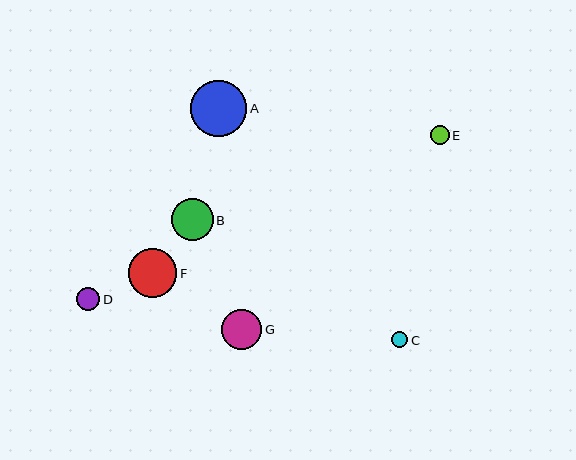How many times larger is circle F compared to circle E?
Circle F is approximately 2.6 times the size of circle E.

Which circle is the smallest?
Circle C is the smallest with a size of approximately 16 pixels.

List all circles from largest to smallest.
From largest to smallest: A, F, B, G, D, E, C.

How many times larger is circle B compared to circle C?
Circle B is approximately 2.6 times the size of circle C.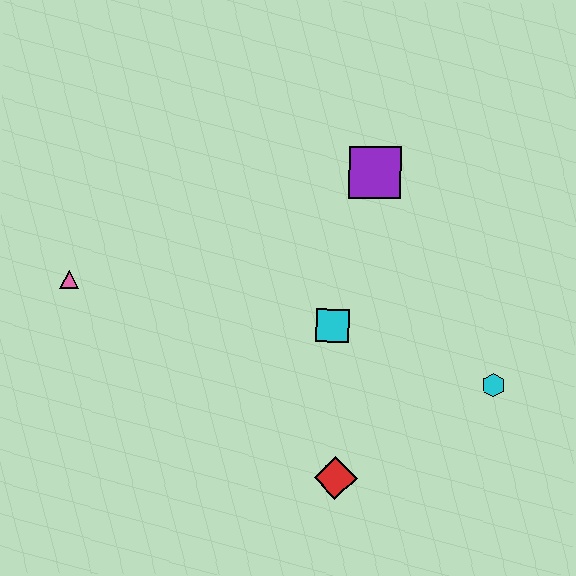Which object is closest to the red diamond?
The cyan square is closest to the red diamond.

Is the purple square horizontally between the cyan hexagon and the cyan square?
Yes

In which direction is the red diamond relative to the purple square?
The red diamond is below the purple square.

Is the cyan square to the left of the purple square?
Yes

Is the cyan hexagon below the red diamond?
No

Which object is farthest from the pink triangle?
The cyan hexagon is farthest from the pink triangle.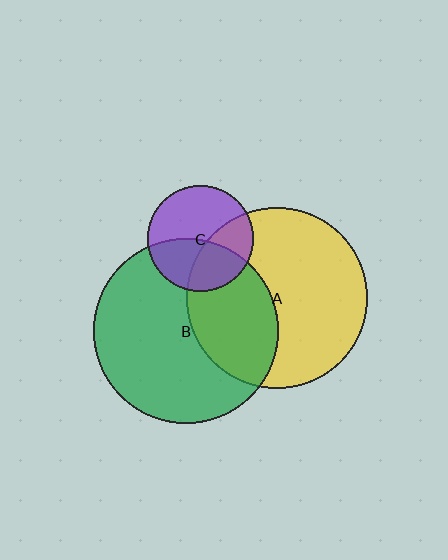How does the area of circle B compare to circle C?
Approximately 3.0 times.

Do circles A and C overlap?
Yes.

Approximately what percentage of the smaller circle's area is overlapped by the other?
Approximately 35%.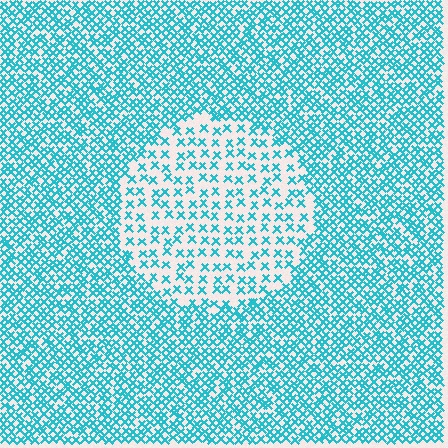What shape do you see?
I see a circle.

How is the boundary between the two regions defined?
The boundary is defined by a change in element density (approximately 2.4x ratio). All elements are the same color, size, and shape.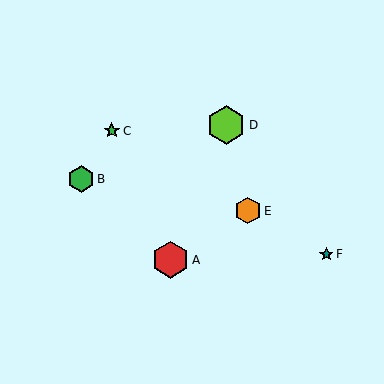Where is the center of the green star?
The center of the green star is at (112, 131).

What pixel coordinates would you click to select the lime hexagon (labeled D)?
Click at (226, 125) to select the lime hexagon D.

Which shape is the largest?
The lime hexagon (labeled D) is the largest.